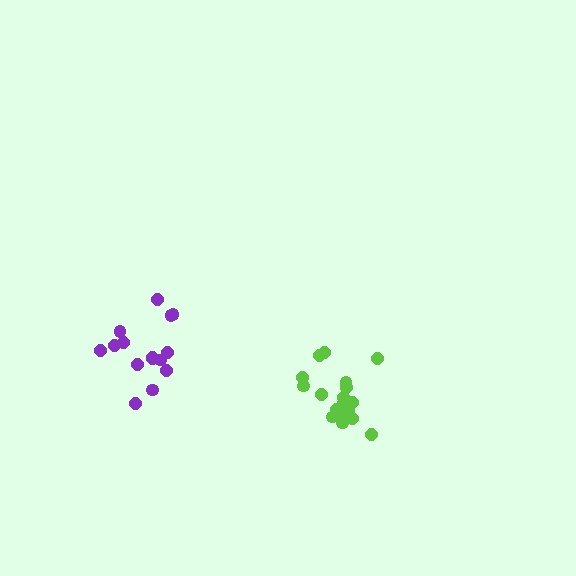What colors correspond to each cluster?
The clusters are colored: lime, purple.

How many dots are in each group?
Group 1: 18 dots, Group 2: 15 dots (33 total).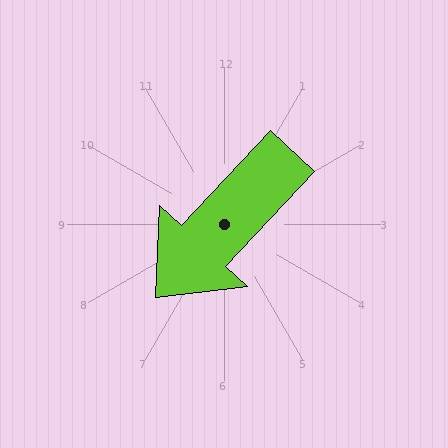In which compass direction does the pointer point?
Southwest.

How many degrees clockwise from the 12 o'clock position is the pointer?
Approximately 223 degrees.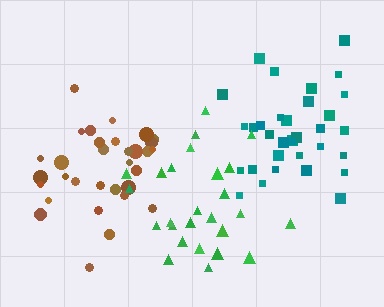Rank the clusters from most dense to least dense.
brown, teal, green.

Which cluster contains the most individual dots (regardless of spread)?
Teal (33).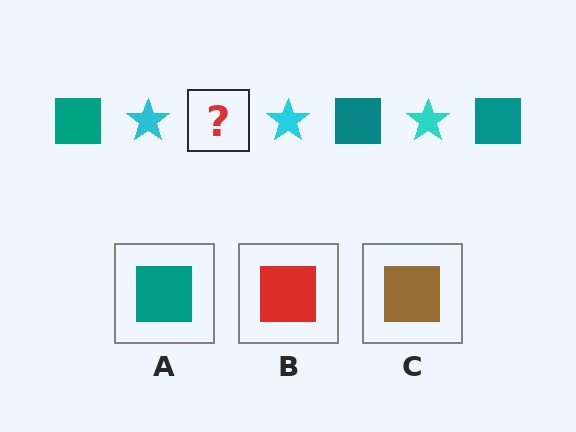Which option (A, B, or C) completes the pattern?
A.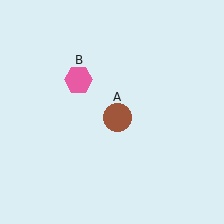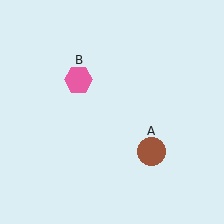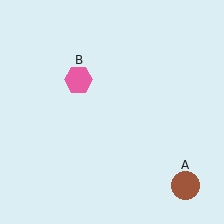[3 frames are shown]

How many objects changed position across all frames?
1 object changed position: brown circle (object A).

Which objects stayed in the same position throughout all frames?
Pink hexagon (object B) remained stationary.